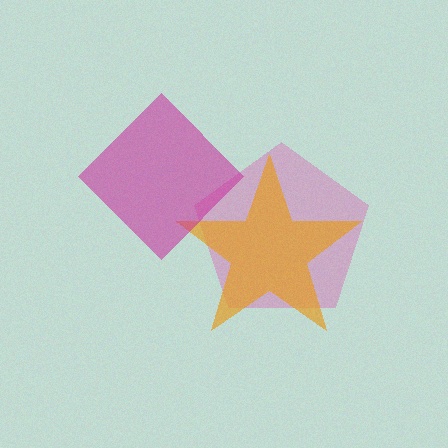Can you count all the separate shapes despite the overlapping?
Yes, there are 3 separate shapes.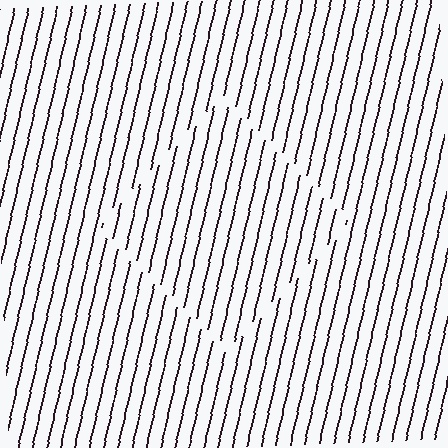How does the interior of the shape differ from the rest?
The interior of the shape contains the same grating, shifted by half a period — the contour is defined by the phase discontinuity where line-ends from the inner and outer gratings abut.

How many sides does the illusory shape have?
4 sides — the line-ends trace a square.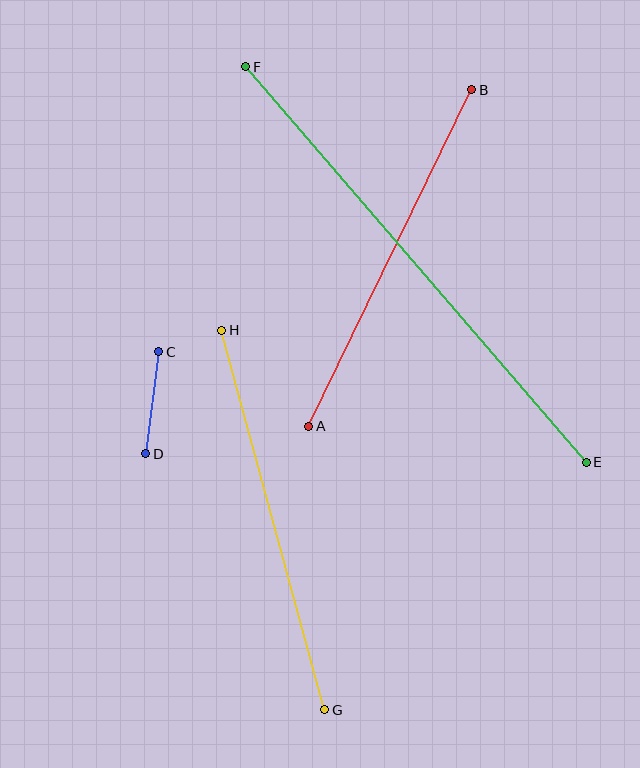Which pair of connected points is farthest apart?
Points E and F are farthest apart.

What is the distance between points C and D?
The distance is approximately 103 pixels.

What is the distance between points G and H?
The distance is approximately 393 pixels.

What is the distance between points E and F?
The distance is approximately 522 pixels.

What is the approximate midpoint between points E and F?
The midpoint is at approximately (416, 265) pixels.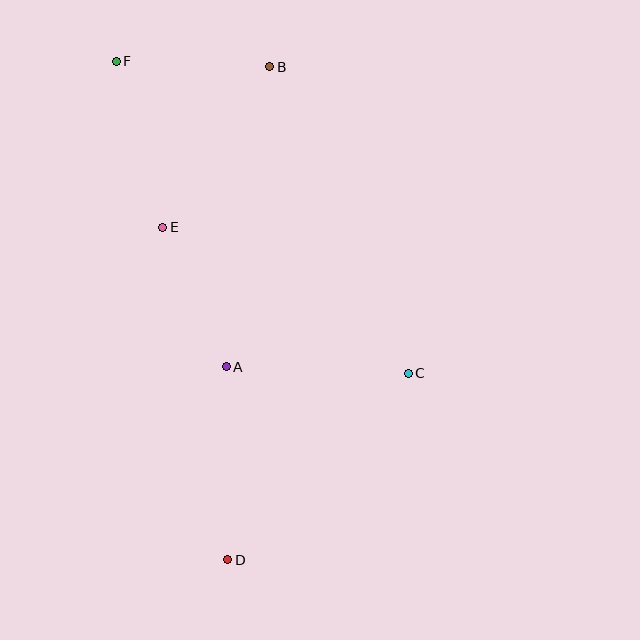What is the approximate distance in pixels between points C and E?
The distance between C and E is approximately 286 pixels.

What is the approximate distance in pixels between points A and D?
The distance between A and D is approximately 193 pixels.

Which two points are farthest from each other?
Points D and F are farthest from each other.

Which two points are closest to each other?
Points A and E are closest to each other.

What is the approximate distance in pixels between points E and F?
The distance between E and F is approximately 173 pixels.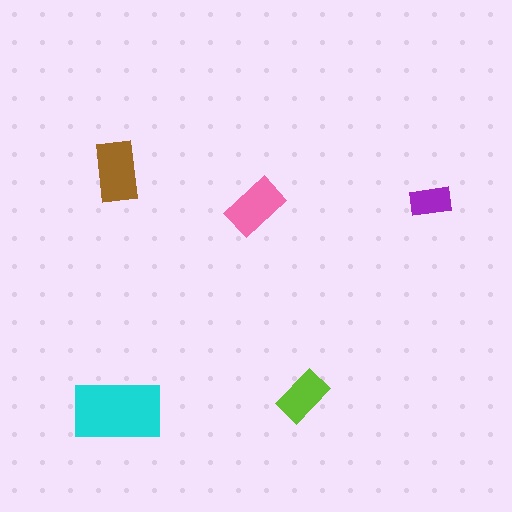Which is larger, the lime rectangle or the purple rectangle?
The lime one.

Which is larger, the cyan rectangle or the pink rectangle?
The cyan one.